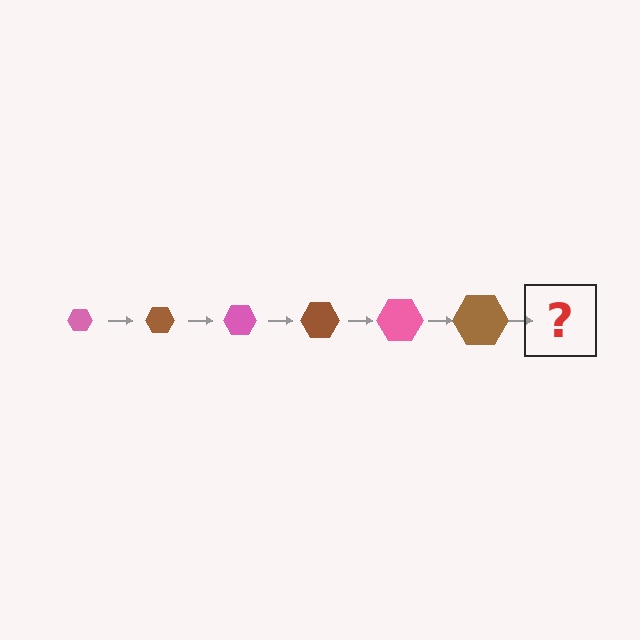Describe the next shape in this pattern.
It should be a pink hexagon, larger than the previous one.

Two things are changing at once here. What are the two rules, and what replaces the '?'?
The two rules are that the hexagon grows larger each step and the color cycles through pink and brown. The '?' should be a pink hexagon, larger than the previous one.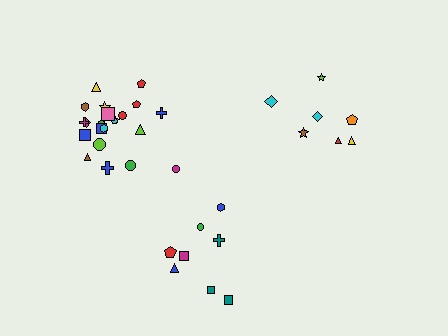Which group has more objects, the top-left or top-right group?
The top-left group.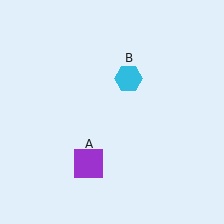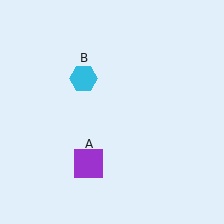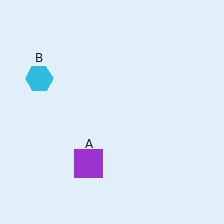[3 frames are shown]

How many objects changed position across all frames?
1 object changed position: cyan hexagon (object B).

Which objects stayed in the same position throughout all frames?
Purple square (object A) remained stationary.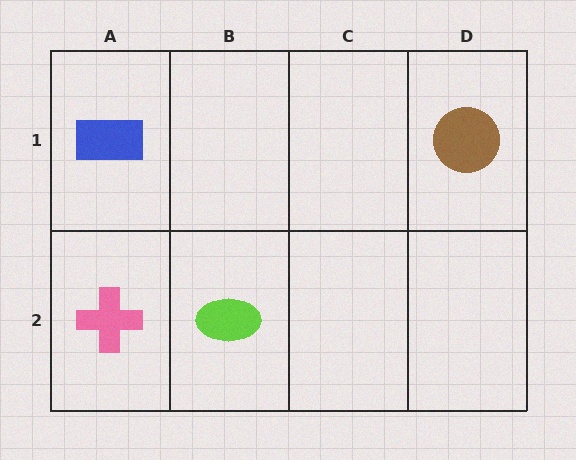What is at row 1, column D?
A brown circle.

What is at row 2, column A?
A pink cross.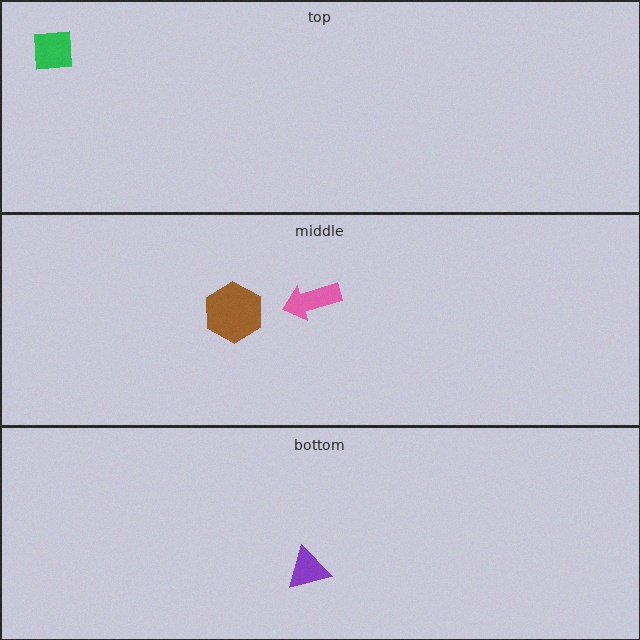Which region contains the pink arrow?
The middle region.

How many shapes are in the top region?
1.